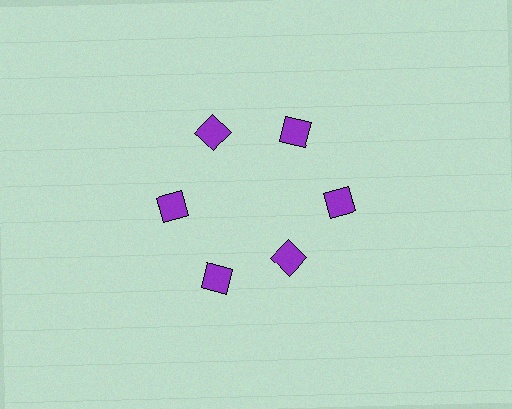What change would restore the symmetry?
The symmetry would be restored by moving it outward, back onto the ring so that all 6 diamonds sit at equal angles and equal distance from the center.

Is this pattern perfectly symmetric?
No. The 6 purple diamonds are arranged in a ring, but one element near the 5 o'clock position is pulled inward toward the center, breaking the 6-fold rotational symmetry.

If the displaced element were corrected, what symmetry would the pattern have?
It would have 6-fold rotational symmetry — the pattern would map onto itself every 60 degrees.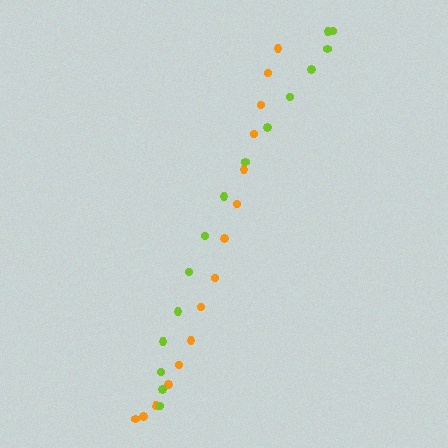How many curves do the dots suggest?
There are 2 distinct paths.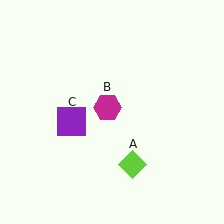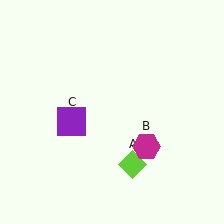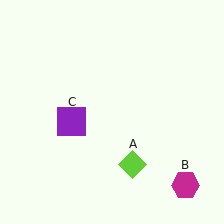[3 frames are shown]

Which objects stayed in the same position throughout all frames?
Lime diamond (object A) and purple square (object C) remained stationary.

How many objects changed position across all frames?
1 object changed position: magenta hexagon (object B).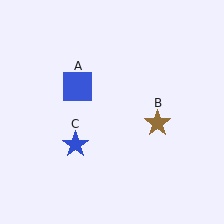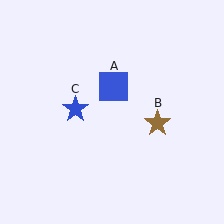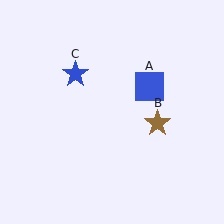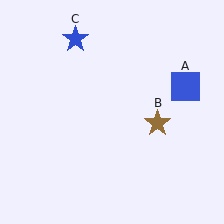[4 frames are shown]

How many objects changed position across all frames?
2 objects changed position: blue square (object A), blue star (object C).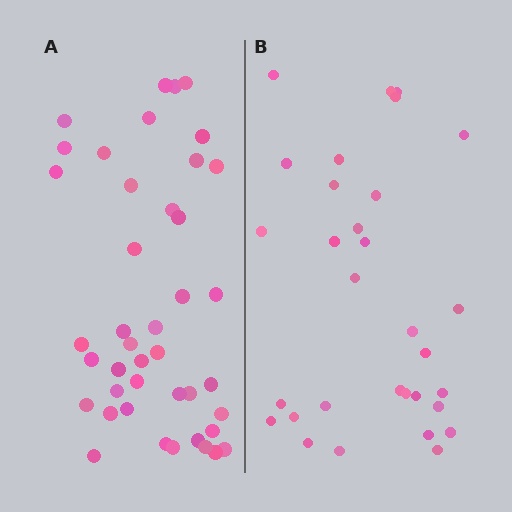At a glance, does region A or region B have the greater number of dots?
Region A (the left region) has more dots.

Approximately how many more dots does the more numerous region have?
Region A has roughly 12 or so more dots than region B.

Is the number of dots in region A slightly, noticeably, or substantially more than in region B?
Region A has noticeably more, but not dramatically so. The ratio is roughly 1.4 to 1.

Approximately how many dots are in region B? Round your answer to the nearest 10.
About 30 dots. (The exact count is 31, which rounds to 30.)